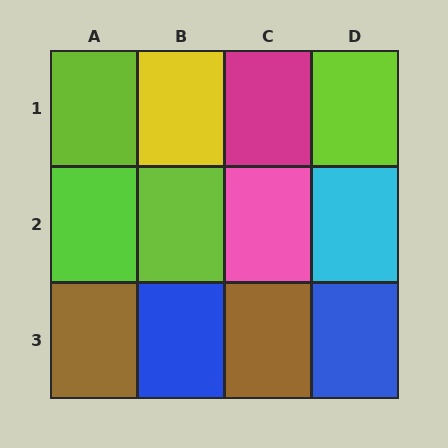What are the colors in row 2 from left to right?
Lime, lime, pink, cyan.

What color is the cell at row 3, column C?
Brown.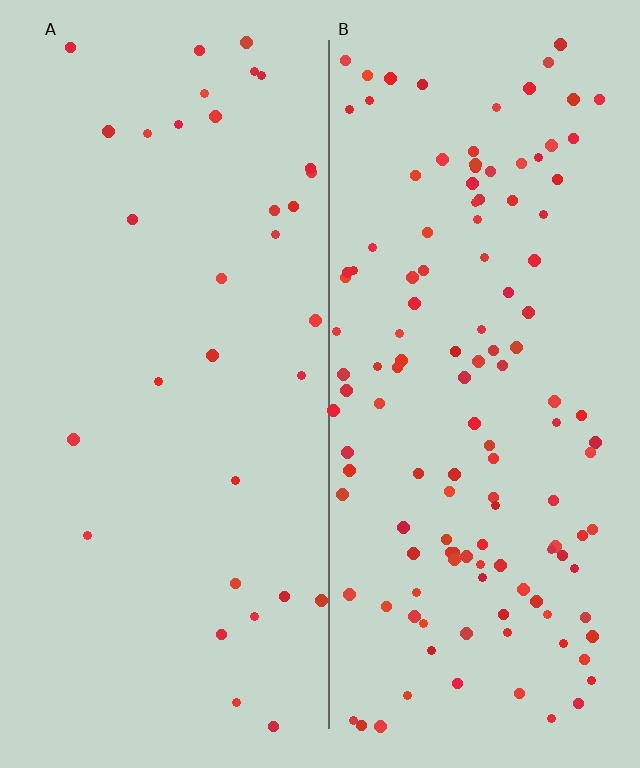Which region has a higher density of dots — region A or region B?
B (the right).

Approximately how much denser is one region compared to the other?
Approximately 4.0× — region B over region A.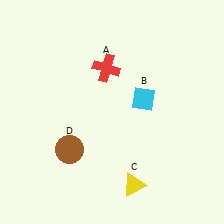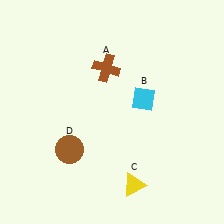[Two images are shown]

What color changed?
The cross (A) changed from red in Image 1 to brown in Image 2.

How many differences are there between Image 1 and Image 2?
There is 1 difference between the two images.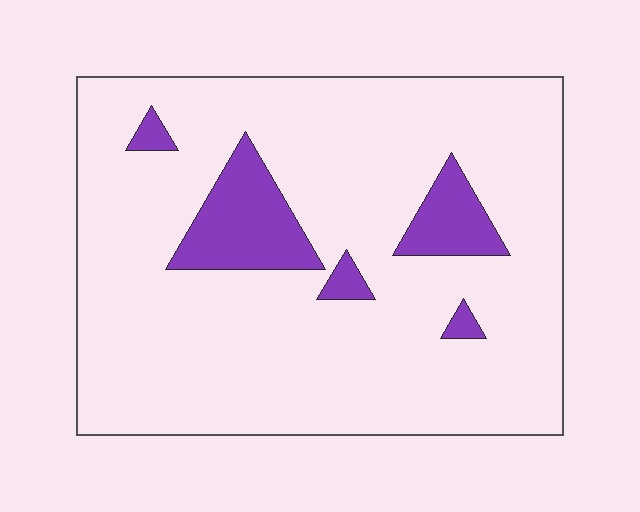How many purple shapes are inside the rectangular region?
5.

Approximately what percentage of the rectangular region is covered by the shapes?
Approximately 10%.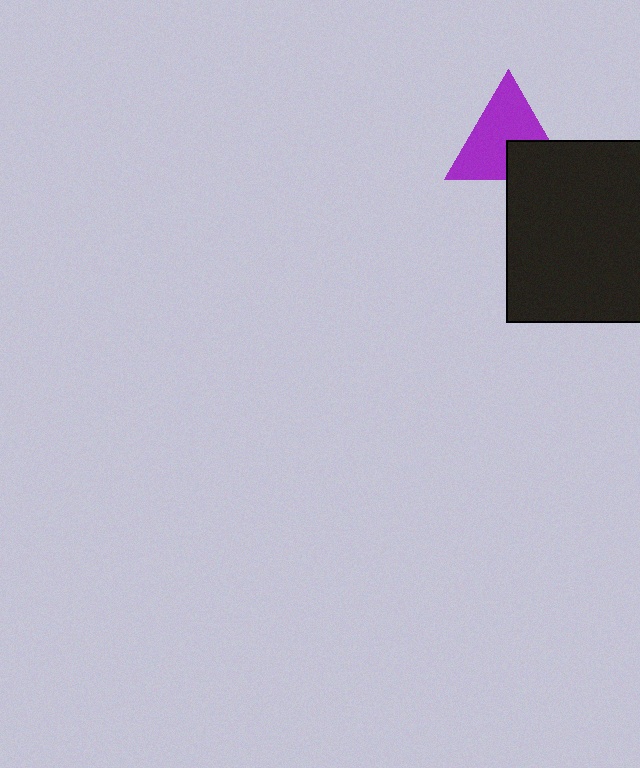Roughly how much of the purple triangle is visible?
Most of it is visible (roughly 69%).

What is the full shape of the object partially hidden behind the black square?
The partially hidden object is a purple triangle.